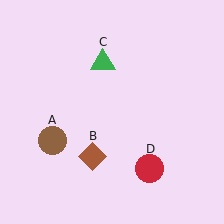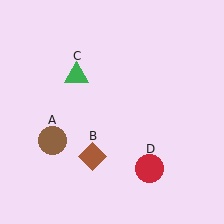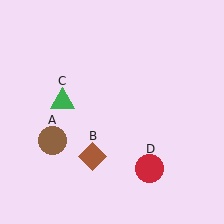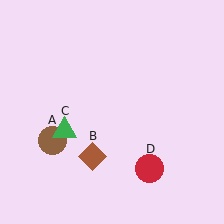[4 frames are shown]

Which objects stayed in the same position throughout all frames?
Brown circle (object A) and brown diamond (object B) and red circle (object D) remained stationary.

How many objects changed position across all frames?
1 object changed position: green triangle (object C).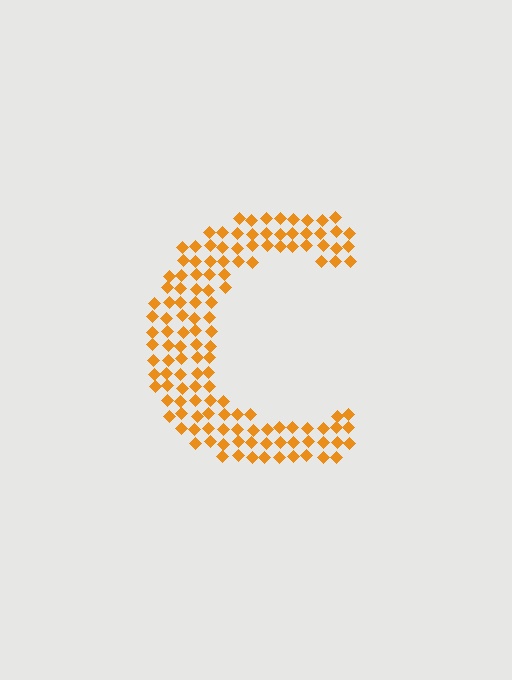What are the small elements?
The small elements are diamonds.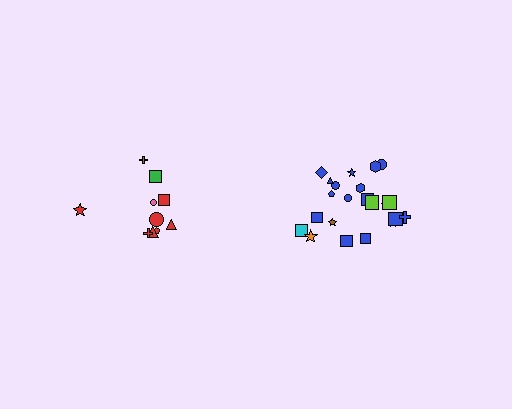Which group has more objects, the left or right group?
The right group.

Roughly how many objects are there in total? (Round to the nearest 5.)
Roughly 30 objects in total.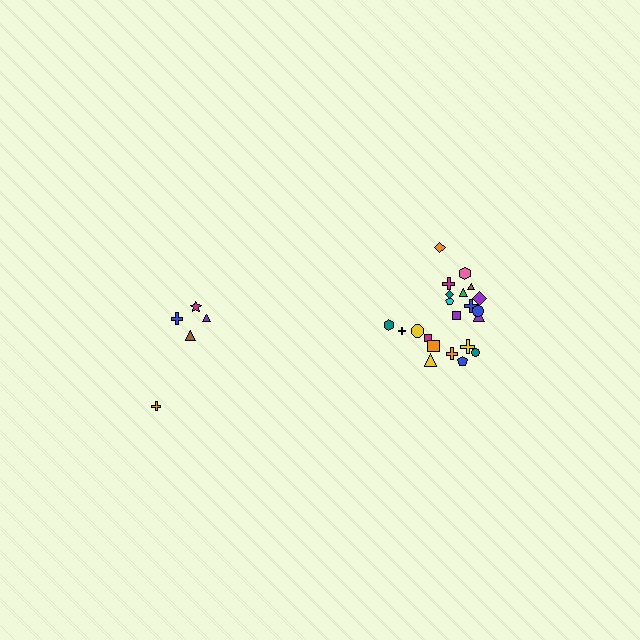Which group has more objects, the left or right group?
The right group.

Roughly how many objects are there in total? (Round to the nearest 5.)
Roughly 25 objects in total.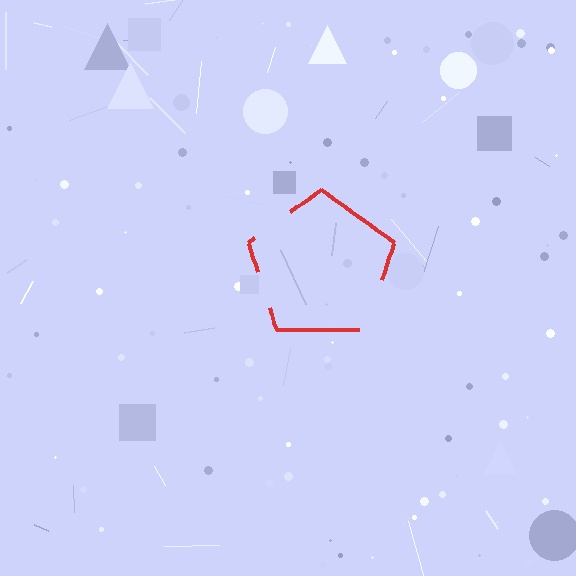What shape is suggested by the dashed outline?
The dashed outline suggests a pentagon.